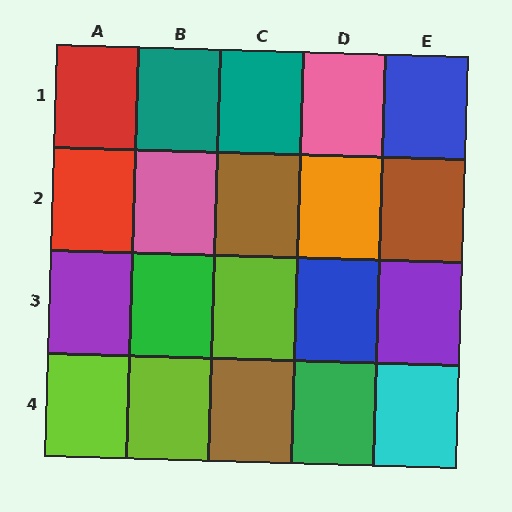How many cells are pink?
2 cells are pink.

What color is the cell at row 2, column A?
Red.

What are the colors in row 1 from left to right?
Red, teal, teal, pink, blue.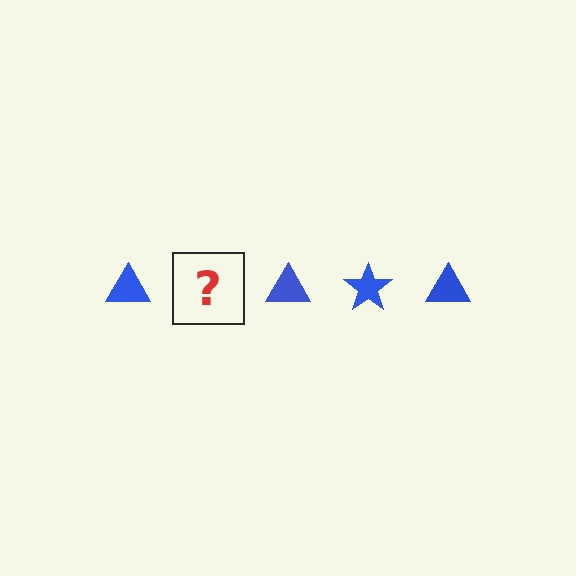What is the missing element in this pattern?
The missing element is a blue star.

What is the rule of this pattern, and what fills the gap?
The rule is that the pattern cycles through triangle, star shapes in blue. The gap should be filled with a blue star.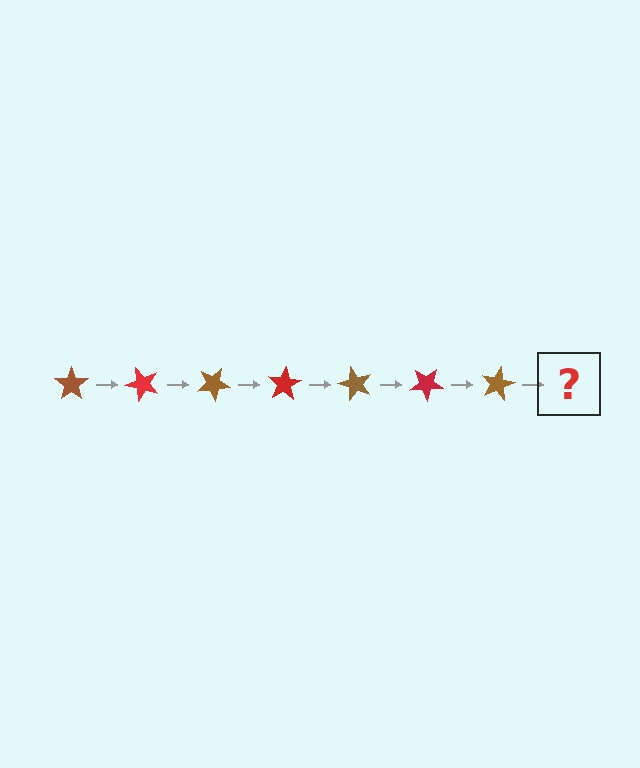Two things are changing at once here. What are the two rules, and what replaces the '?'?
The two rules are that it rotates 50 degrees each step and the color cycles through brown and red. The '?' should be a red star, rotated 350 degrees from the start.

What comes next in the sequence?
The next element should be a red star, rotated 350 degrees from the start.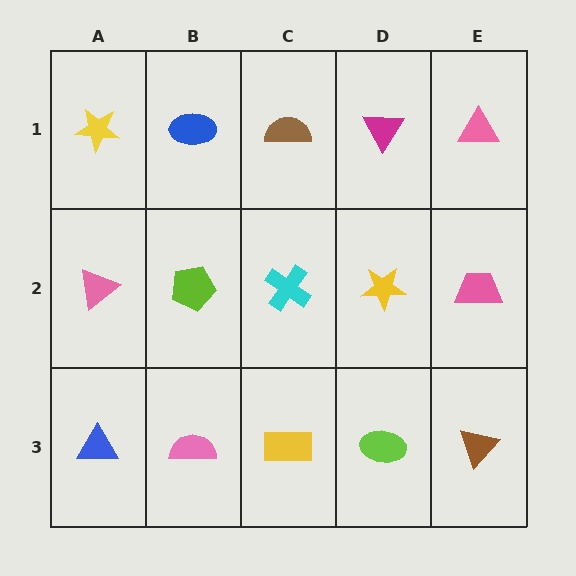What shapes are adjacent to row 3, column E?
A pink trapezoid (row 2, column E), a lime ellipse (row 3, column D).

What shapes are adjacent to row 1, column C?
A cyan cross (row 2, column C), a blue ellipse (row 1, column B), a magenta triangle (row 1, column D).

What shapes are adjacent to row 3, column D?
A yellow star (row 2, column D), a yellow rectangle (row 3, column C), a brown triangle (row 3, column E).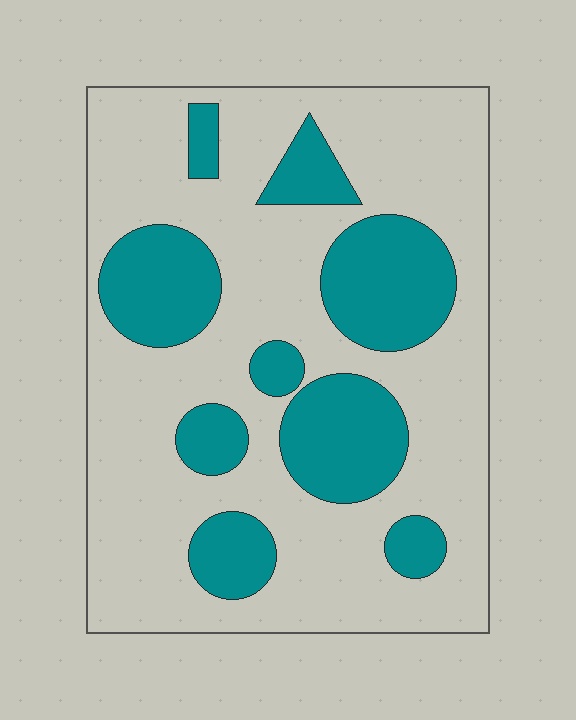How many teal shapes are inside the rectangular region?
9.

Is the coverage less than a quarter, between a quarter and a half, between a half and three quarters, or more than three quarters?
Between a quarter and a half.